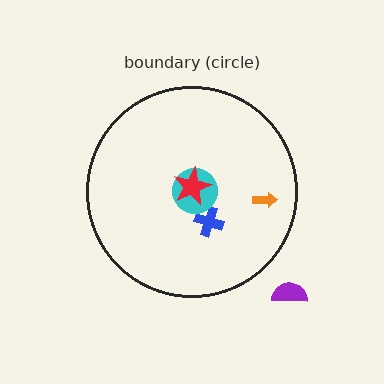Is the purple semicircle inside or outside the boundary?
Outside.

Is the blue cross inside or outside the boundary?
Inside.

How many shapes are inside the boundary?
4 inside, 1 outside.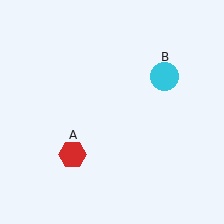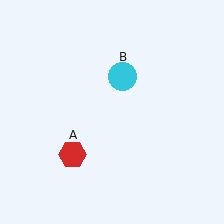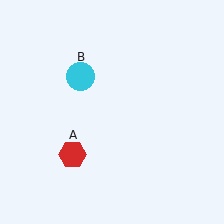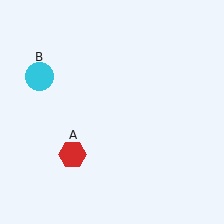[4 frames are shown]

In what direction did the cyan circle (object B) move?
The cyan circle (object B) moved left.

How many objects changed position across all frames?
1 object changed position: cyan circle (object B).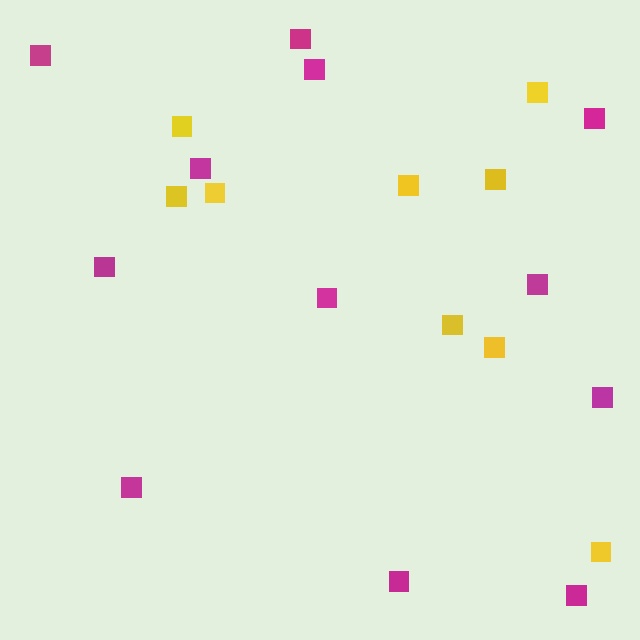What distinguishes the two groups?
There are 2 groups: one group of magenta squares (12) and one group of yellow squares (9).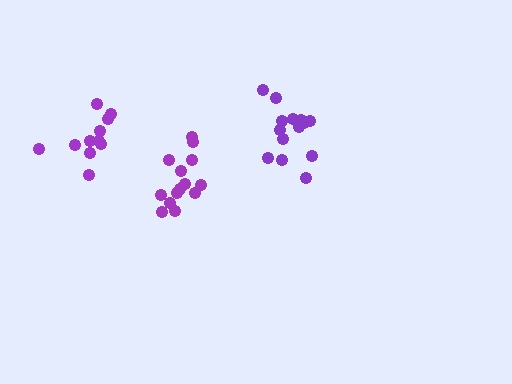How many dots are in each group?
Group 1: 14 dots, Group 2: 11 dots, Group 3: 14 dots (39 total).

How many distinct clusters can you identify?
There are 3 distinct clusters.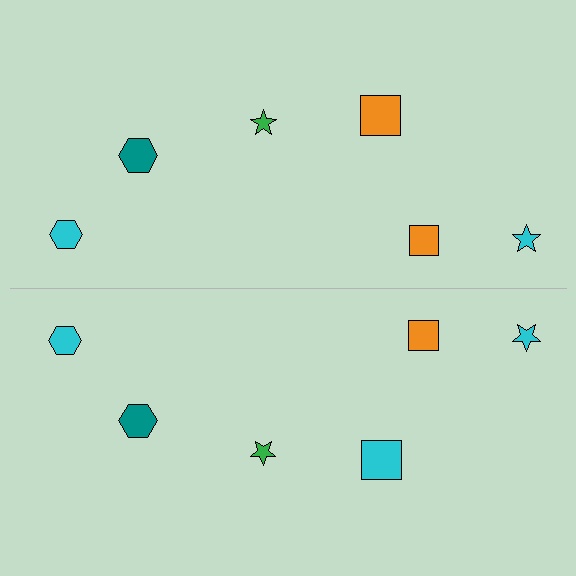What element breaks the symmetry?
The cyan square on the bottom side breaks the symmetry — its mirror counterpart is orange.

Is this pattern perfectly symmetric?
No, the pattern is not perfectly symmetric. The cyan square on the bottom side breaks the symmetry — its mirror counterpart is orange.